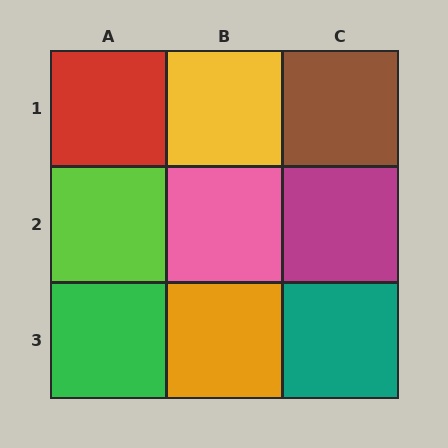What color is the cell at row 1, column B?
Yellow.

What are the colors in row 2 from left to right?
Lime, pink, magenta.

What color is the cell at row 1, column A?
Red.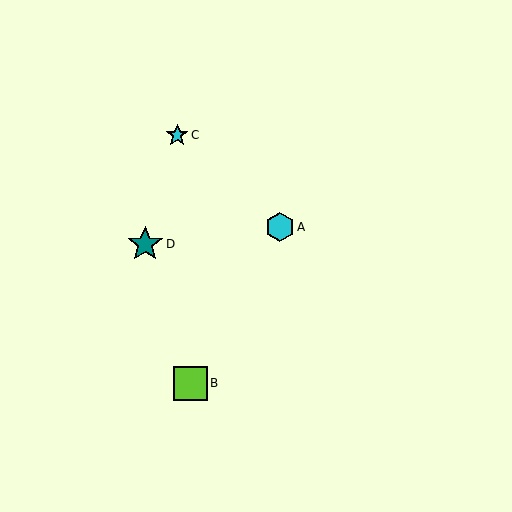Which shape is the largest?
The teal star (labeled D) is the largest.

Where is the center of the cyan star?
The center of the cyan star is at (177, 135).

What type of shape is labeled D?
Shape D is a teal star.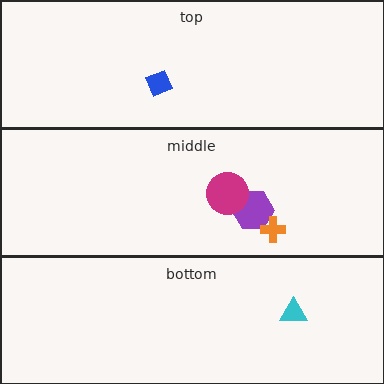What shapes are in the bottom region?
The cyan triangle.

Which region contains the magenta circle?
The middle region.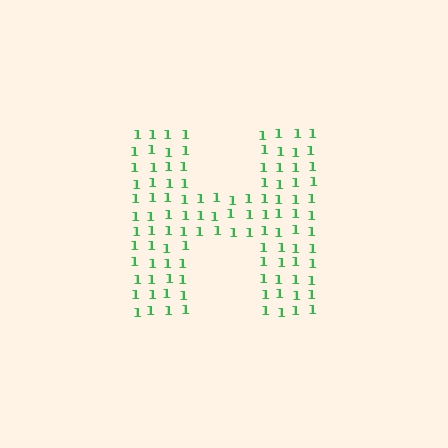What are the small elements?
The small elements are digit 1's.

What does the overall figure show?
The overall figure shows the letter H.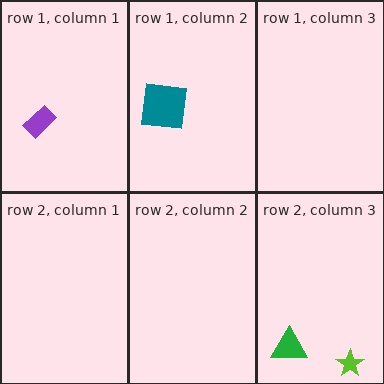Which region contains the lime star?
The row 2, column 3 region.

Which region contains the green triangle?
The row 2, column 3 region.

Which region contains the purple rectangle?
The row 1, column 1 region.